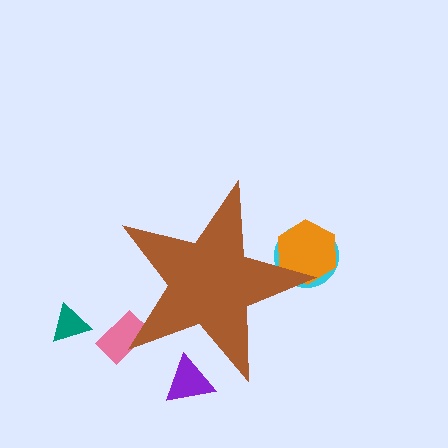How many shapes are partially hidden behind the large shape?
4 shapes are partially hidden.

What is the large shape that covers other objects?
A brown star.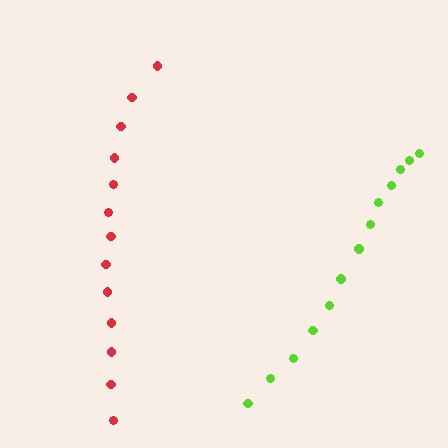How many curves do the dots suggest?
There are 2 distinct paths.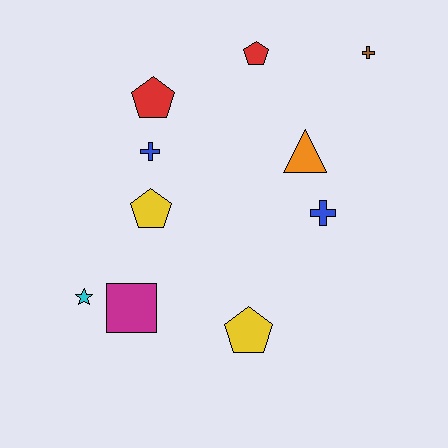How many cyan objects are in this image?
There is 1 cyan object.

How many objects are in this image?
There are 10 objects.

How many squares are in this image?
There is 1 square.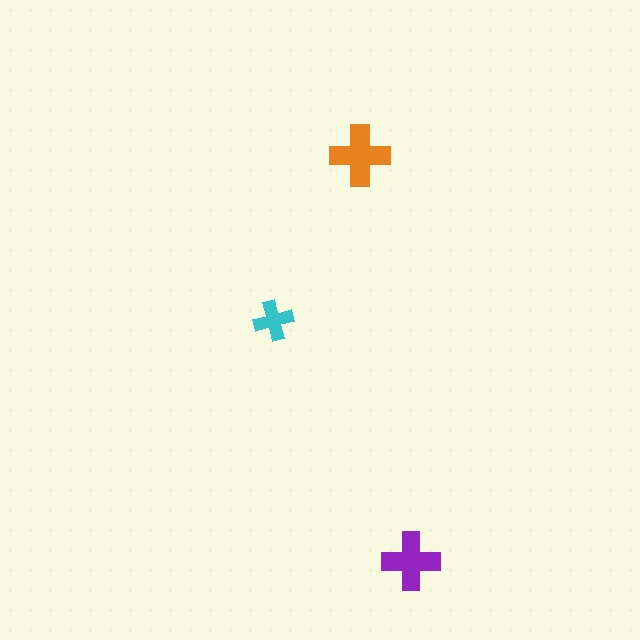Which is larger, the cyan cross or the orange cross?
The orange one.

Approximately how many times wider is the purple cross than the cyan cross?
About 1.5 times wider.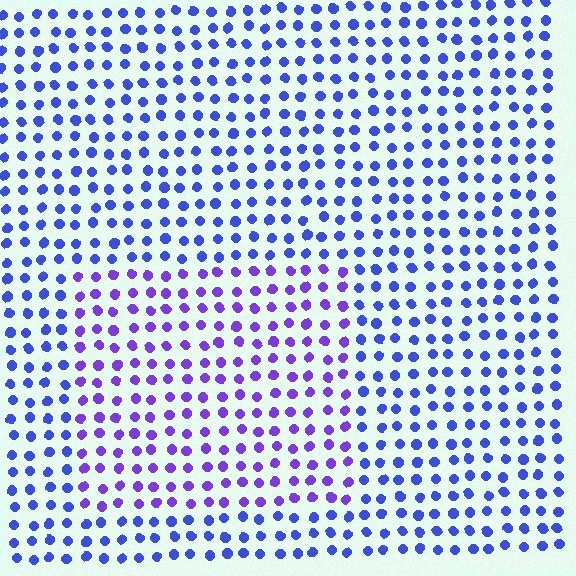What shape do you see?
I see a rectangle.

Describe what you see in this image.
The image is filled with small blue elements in a uniform arrangement. A rectangle-shaped region is visible where the elements are tinted to a slightly different hue, forming a subtle color boundary.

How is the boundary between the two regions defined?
The boundary is defined purely by a slight shift in hue (about 33 degrees). Spacing, size, and orientation are identical on both sides.